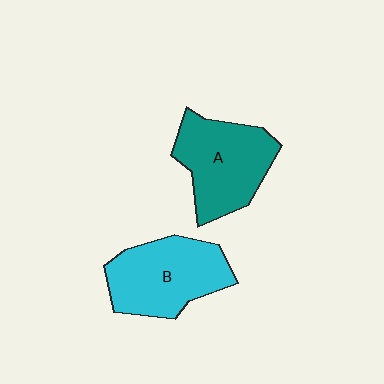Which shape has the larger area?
Shape B (cyan).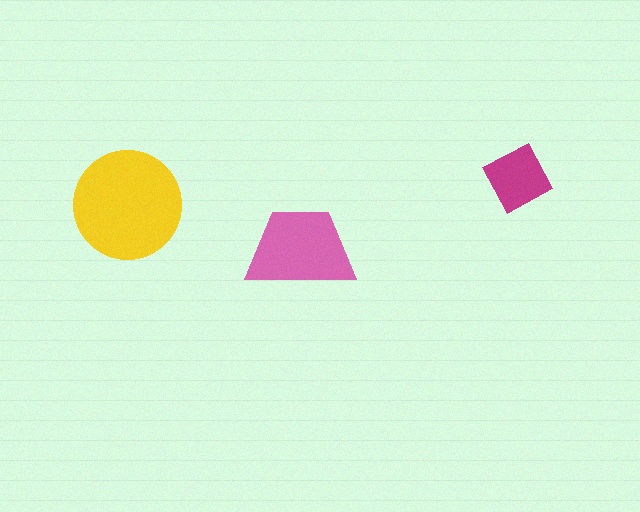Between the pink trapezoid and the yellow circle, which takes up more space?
The yellow circle.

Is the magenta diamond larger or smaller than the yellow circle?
Smaller.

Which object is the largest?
The yellow circle.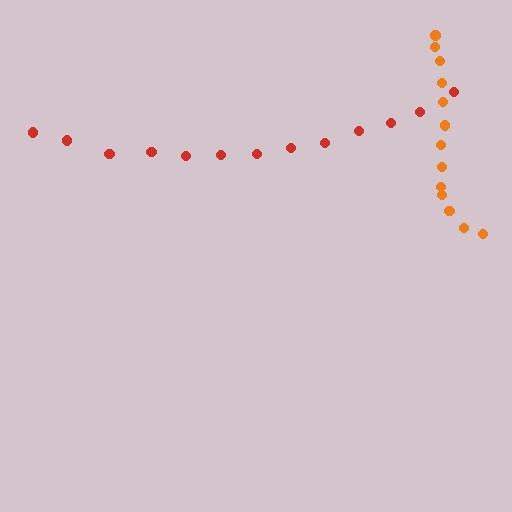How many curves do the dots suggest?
There are 2 distinct paths.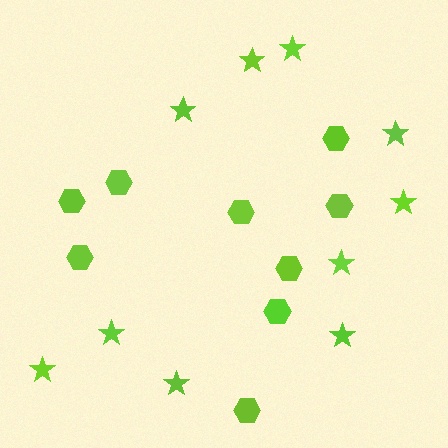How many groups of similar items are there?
There are 2 groups: one group of hexagons (9) and one group of stars (10).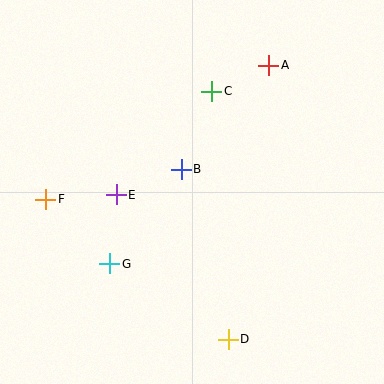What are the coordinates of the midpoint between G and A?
The midpoint between G and A is at (189, 164).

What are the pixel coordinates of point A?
Point A is at (269, 65).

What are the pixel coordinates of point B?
Point B is at (181, 169).